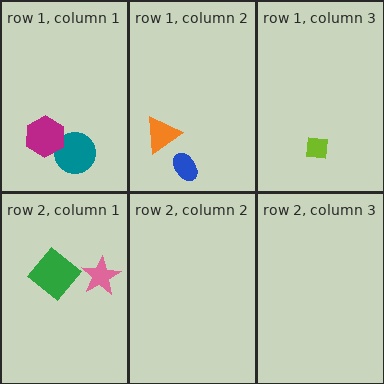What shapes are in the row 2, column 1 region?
The green diamond, the pink star.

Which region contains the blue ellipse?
The row 1, column 2 region.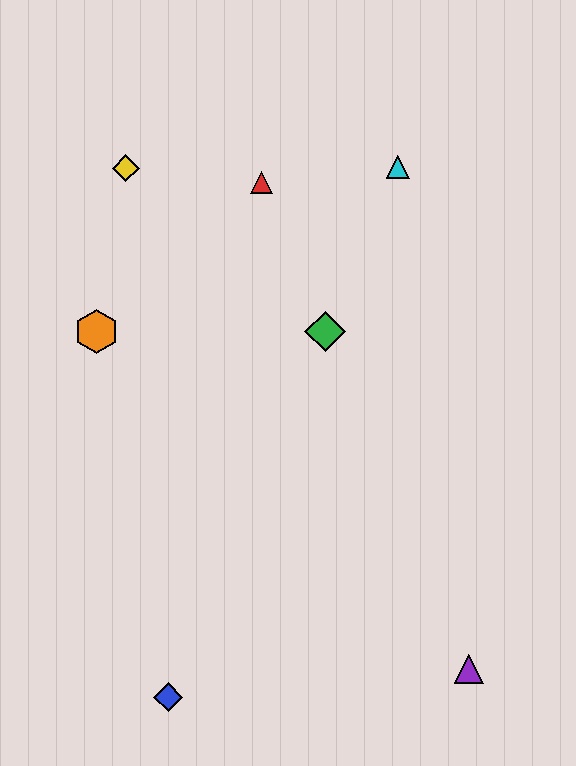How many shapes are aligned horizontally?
2 shapes (the green diamond, the orange hexagon) are aligned horizontally.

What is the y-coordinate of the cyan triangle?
The cyan triangle is at y≈167.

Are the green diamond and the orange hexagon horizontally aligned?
Yes, both are at y≈331.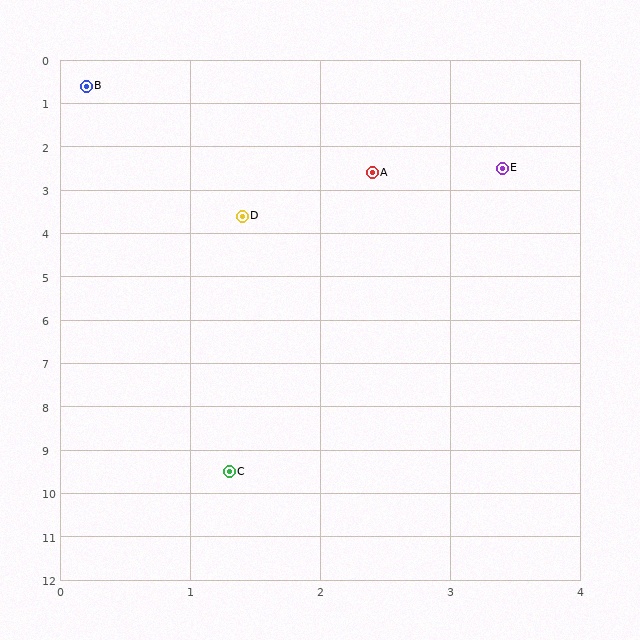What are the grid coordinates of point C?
Point C is at approximately (1.3, 9.5).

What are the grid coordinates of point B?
Point B is at approximately (0.2, 0.6).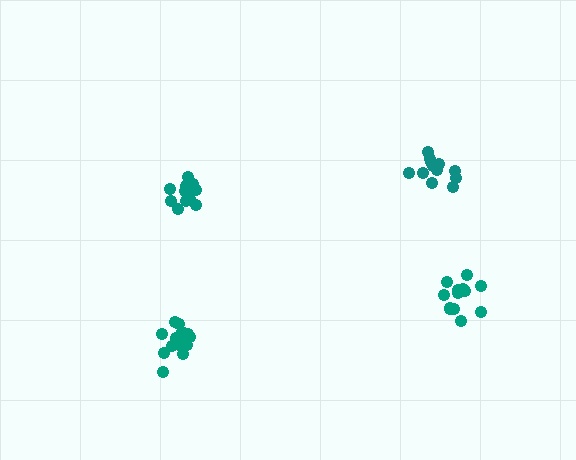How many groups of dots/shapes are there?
There are 4 groups.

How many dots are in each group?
Group 1: 12 dots, Group 2: 18 dots, Group 3: 14 dots, Group 4: 12 dots (56 total).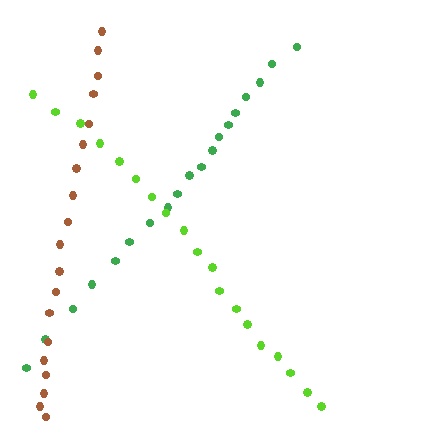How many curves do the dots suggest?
There are 3 distinct paths.